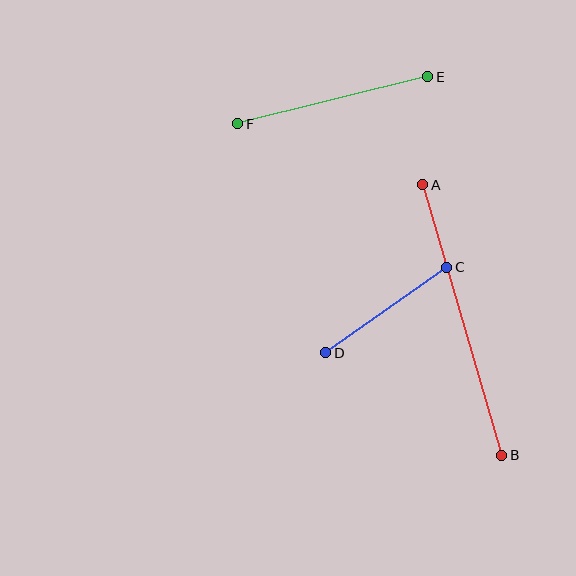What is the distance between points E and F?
The distance is approximately 195 pixels.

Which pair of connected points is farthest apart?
Points A and B are farthest apart.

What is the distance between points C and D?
The distance is approximately 148 pixels.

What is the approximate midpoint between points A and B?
The midpoint is at approximately (462, 320) pixels.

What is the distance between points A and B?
The distance is approximately 282 pixels.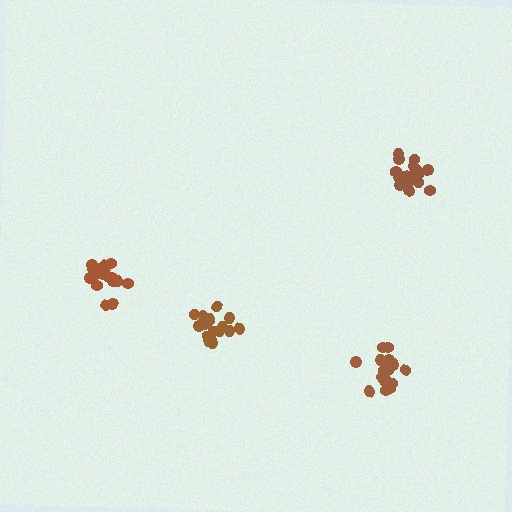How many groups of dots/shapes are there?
There are 4 groups.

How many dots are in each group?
Group 1: 17 dots, Group 2: 19 dots, Group 3: 19 dots, Group 4: 20 dots (75 total).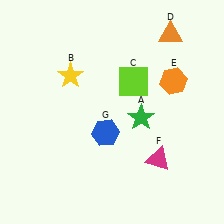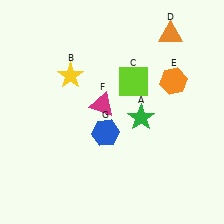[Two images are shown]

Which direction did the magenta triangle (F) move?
The magenta triangle (F) moved left.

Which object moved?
The magenta triangle (F) moved left.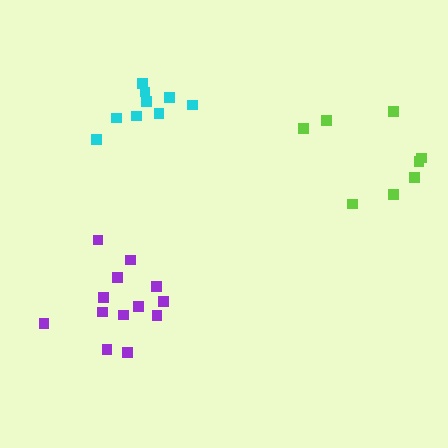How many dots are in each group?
Group 1: 13 dots, Group 2: 8 dots, Group 3: 9 dots (30 total).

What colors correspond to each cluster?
The clusters are colored: purple, lime, cyan.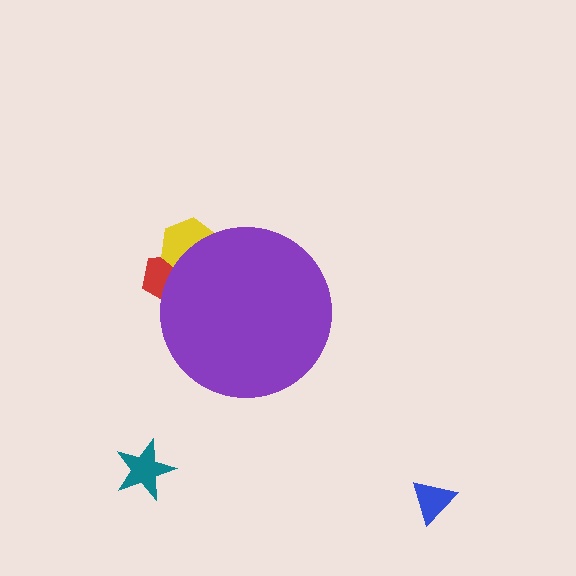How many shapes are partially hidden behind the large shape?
2 shapes are partially hidden.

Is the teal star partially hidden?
No, the teal star is fully visible.